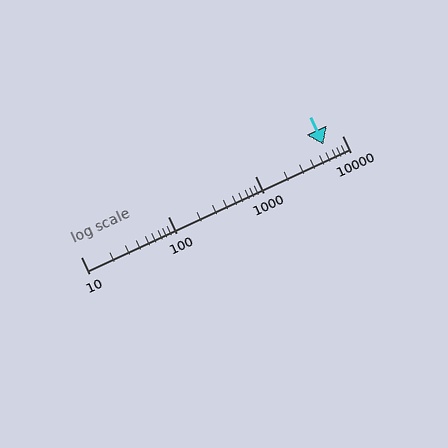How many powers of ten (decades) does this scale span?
The scale spans 3 decades, from 10 to 10000.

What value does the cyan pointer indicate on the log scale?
The pointer indicates approximately 6100.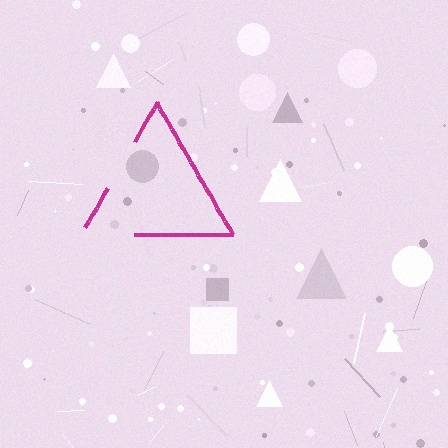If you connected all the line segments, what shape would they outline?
They would outline a triangle.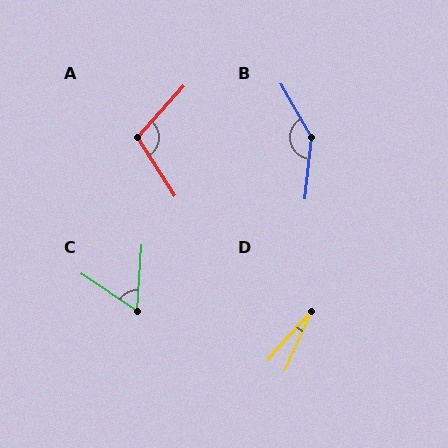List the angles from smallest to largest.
D (18°), C (59°), A (105°), B (144°).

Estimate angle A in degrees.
Approximately 105 degrees.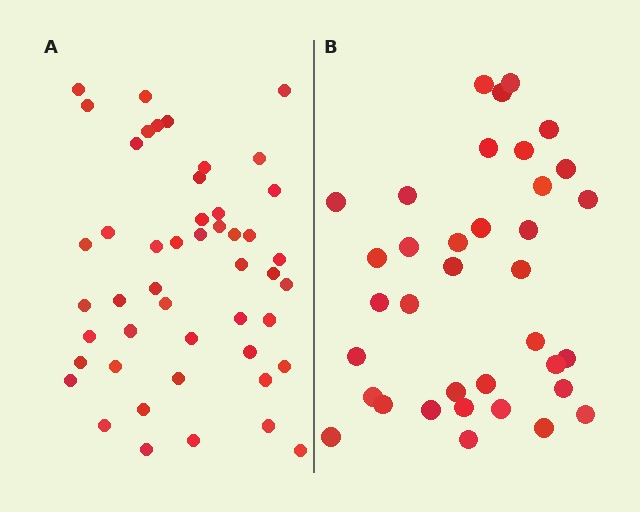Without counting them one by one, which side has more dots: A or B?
Region A (the left region) has more dots.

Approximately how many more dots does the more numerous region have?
Region A has roughly 12 or so more dots than region B.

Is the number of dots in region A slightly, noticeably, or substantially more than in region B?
Region A has noticeably more, but not dramatically so. The ratio is roughly 1.3 to 1.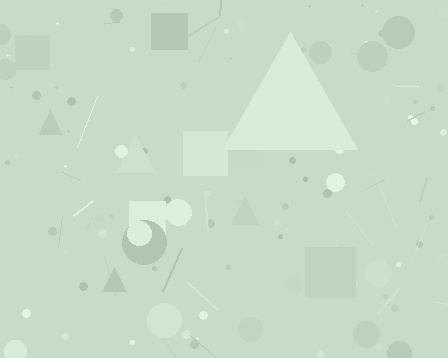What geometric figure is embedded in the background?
A triangle is embedded in the background.